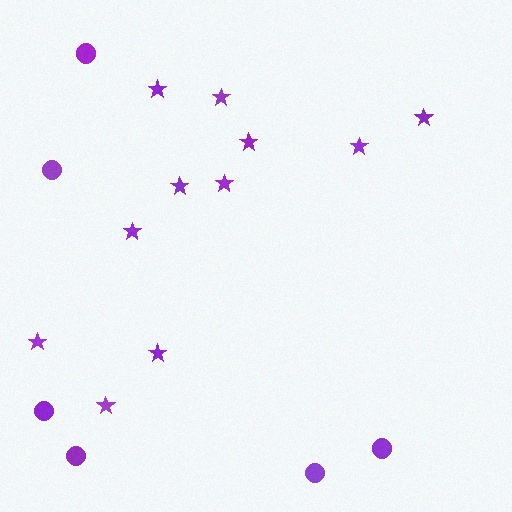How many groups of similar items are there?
There are 2 groups: one group of circles (6) and one group of stars (11).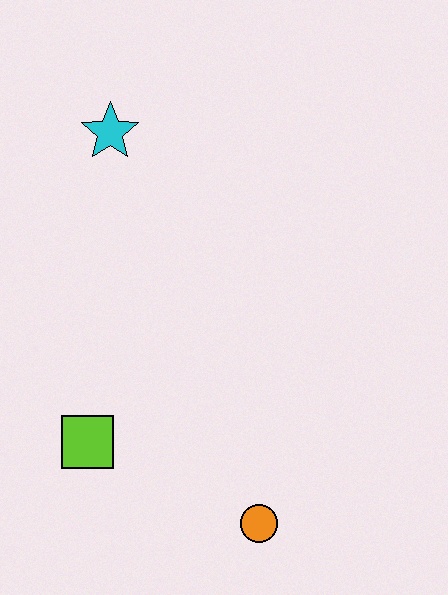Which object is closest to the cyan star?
The lime square is closest to the cyan star.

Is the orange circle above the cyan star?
No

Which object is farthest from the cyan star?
The orange circle is farthest from the cyan star.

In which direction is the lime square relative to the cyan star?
The lime square is below the cyan star.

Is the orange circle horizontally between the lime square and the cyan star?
No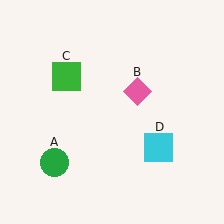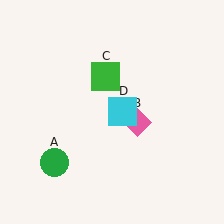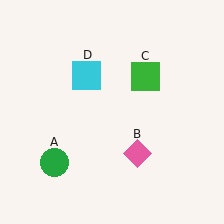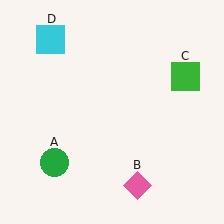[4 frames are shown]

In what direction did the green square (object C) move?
The green square (object C) moved right.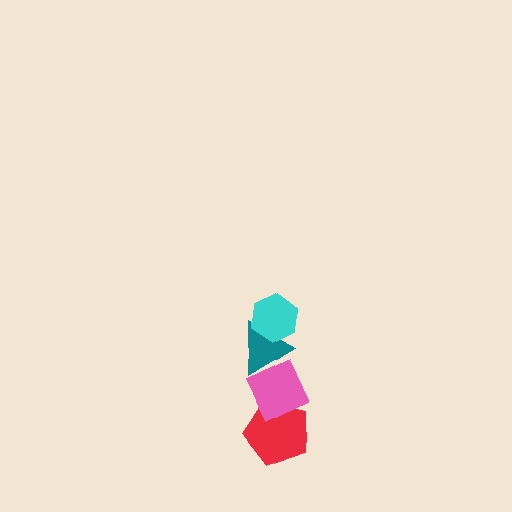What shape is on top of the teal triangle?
The cyan hexagon is on top of the teal triangle.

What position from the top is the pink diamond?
The pink diamond is 3rd from the top.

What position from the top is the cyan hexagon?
The cyan hexagon is 1st from the top.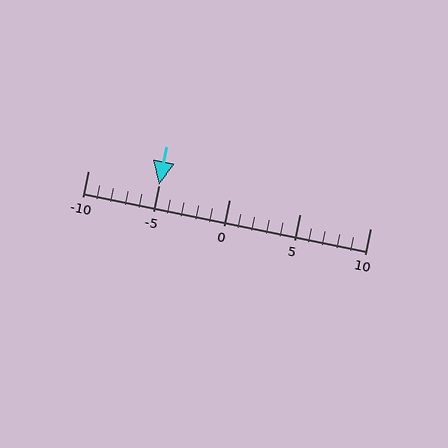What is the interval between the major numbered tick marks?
The major tick marks are spaced 5 units apart.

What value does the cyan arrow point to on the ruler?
The cyan arrow points to approximately -5.